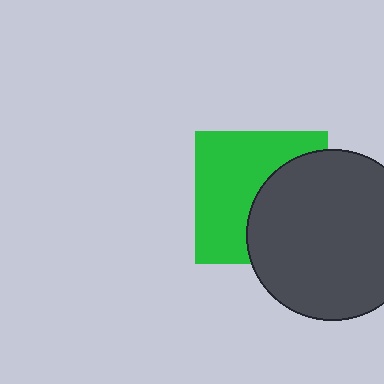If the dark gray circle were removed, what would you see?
You would see the complete green square.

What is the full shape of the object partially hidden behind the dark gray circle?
The partially hidden object is a green square.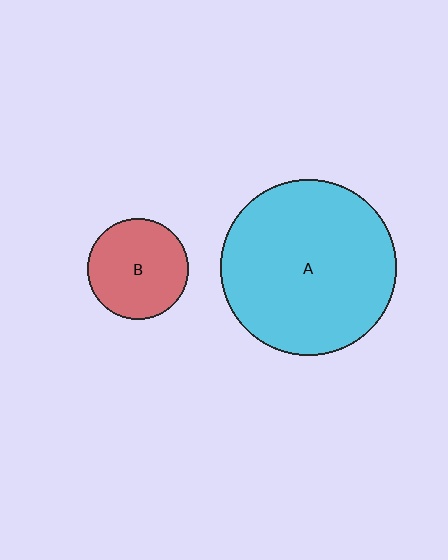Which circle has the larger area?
Circle A (cyan).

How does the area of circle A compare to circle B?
Approximately 3.0 times.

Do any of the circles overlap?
No, none of the circles overlap.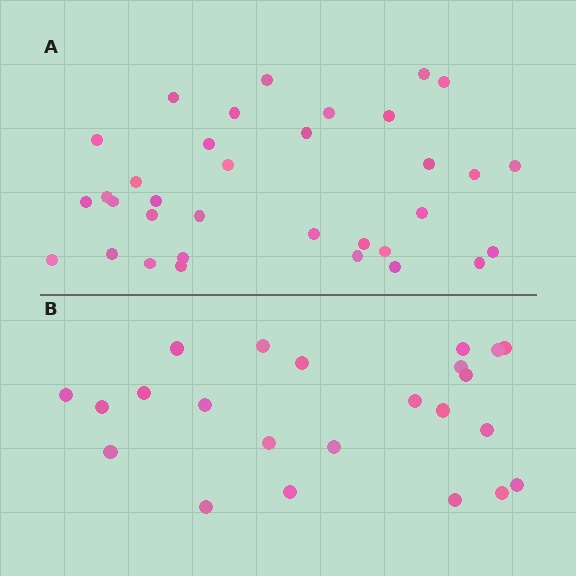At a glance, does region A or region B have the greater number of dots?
Region A (the top region) has more dots.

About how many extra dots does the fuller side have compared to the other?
Region A has roughly 12 or so more dots than region B.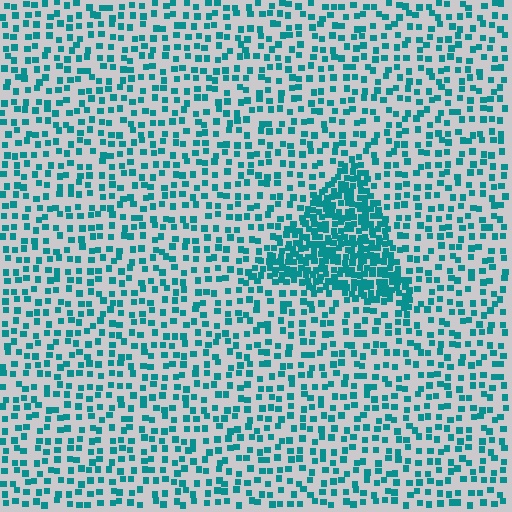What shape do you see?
I see a triangle.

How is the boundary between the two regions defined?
The boundary is defined by a change in element density (approximately 2.7x ratio). All elements are the same color, size, and shape.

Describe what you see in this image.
The image contains small teal elements arranged at two different densities. A triangle-shaped region is visible where the elements are more densely packed than the surrounding area.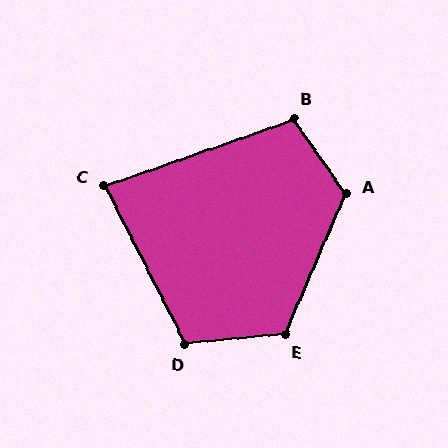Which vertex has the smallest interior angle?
C, at approximately 82 degrees.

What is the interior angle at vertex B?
Approximately 106 degrees (obtuse).